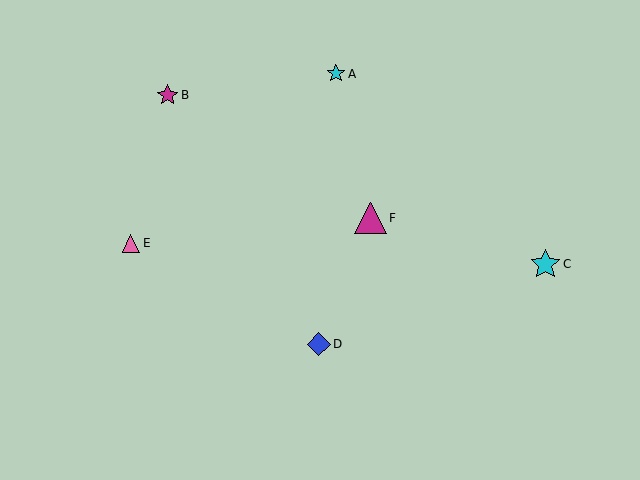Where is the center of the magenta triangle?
The center of the magenta triangle is at (370, 218).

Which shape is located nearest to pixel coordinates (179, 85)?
The magenta star (labeled B) at (168, 95) is nearest to that location.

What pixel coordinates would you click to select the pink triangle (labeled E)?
Click at (131, 243) to select the pink triangle E.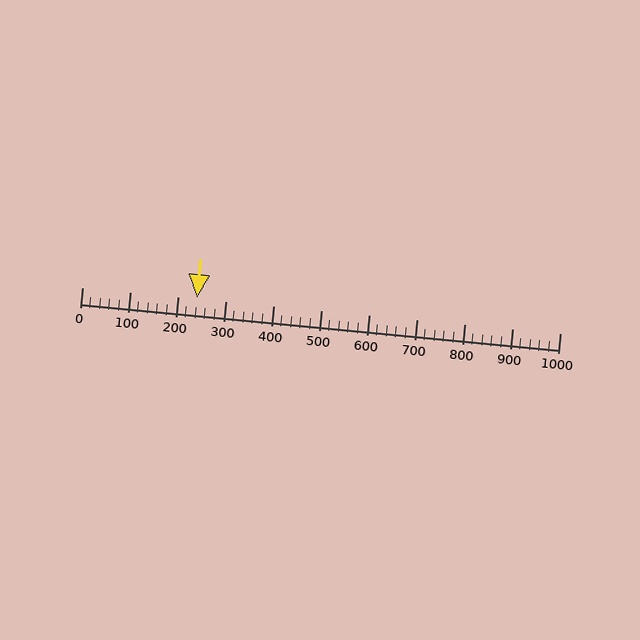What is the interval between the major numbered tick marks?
The major tick marks are spaced 100 units apart.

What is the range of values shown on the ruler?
The ruler shows values from 0 to 1000.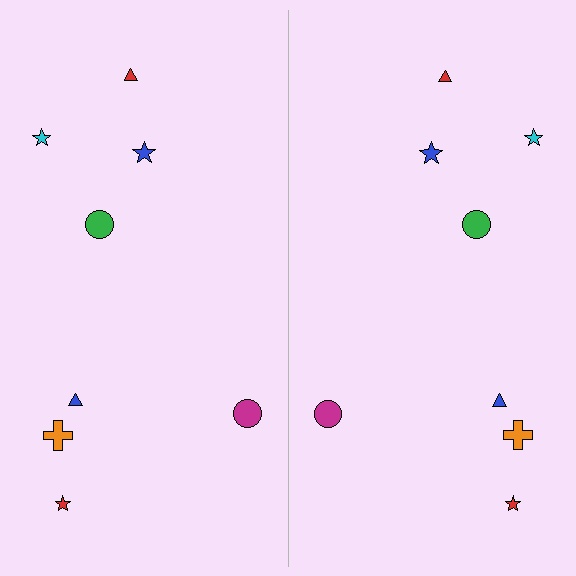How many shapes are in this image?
There are 16 shapes in this image.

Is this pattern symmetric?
Yes, this pattern has bilateral (reflection) symmetry.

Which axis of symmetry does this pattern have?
The pattern has a vertical axis of symmetry running through the center of the image.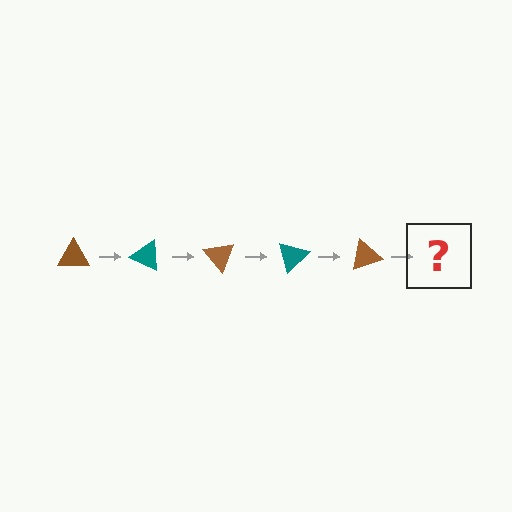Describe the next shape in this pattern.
It should be a teal triangle, rotated 125 degrees from the start.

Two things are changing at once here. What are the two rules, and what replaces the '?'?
The two rules are that it rotates 25 degrees each step and the color cycles through brown and teal. The '?' should be a teal triangle, rotated 125 degrees from the start.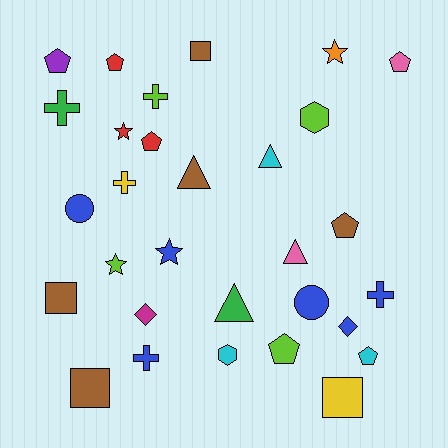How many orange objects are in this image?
There is 1 orange object.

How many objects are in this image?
There are 30 objects.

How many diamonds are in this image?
There are 2 diamonds.